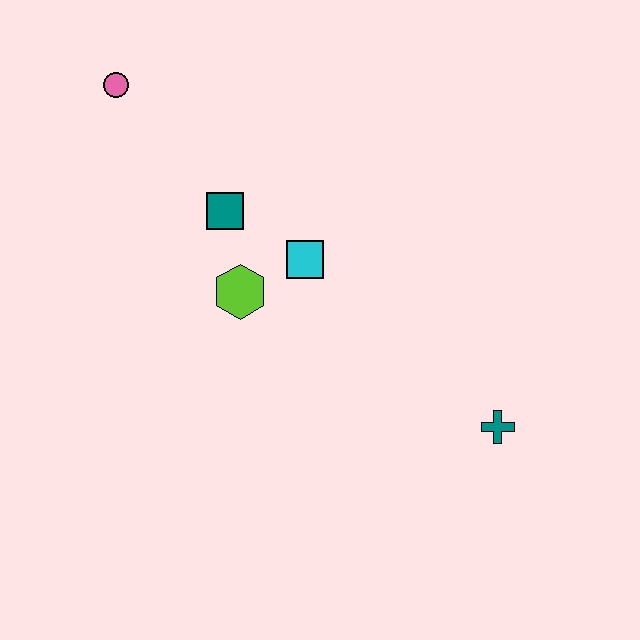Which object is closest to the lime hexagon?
The cyan square is closest to the lime hexagon.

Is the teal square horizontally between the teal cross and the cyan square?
No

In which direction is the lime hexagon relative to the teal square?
The lime hexagon is below the teal square.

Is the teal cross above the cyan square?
No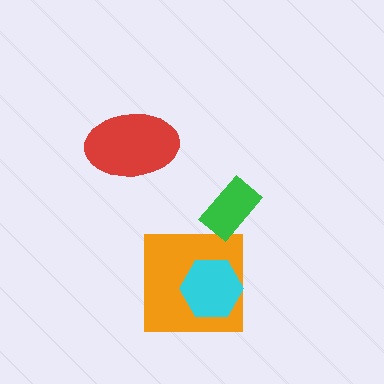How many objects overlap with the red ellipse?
0 objects overlap with the red ellipse.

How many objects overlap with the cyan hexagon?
1 object overlaps with the cyan hexagon.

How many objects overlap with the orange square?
1 object overlaps with the orange square.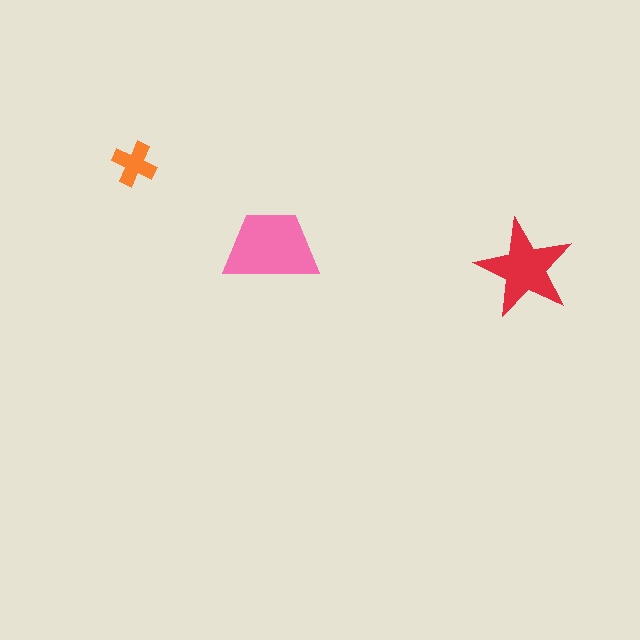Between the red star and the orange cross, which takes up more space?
The red star.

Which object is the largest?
The pink trapezoid.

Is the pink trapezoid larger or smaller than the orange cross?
Larger.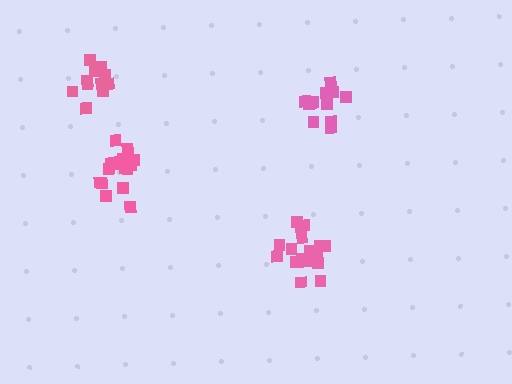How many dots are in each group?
Group 1: 17 dots, Group 2: 17 dots, Group 3: 12 dots, Group 4: 12 dots (58 total).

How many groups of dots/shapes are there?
There are 4 groups.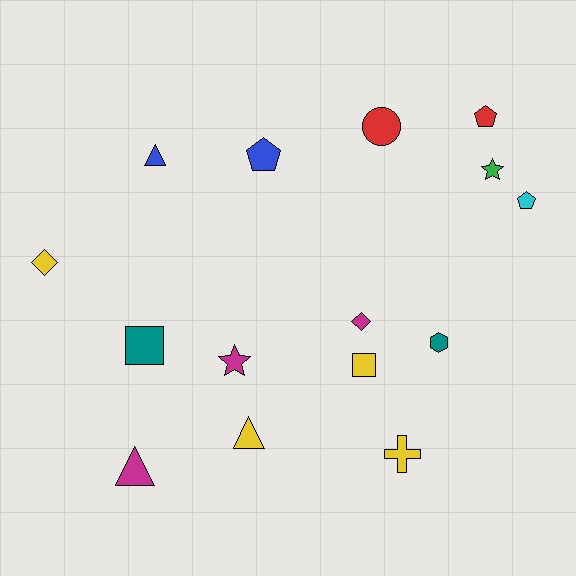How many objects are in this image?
There are 15 objects.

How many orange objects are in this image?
There are no orange objects.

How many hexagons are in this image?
There is 1 hexagon.